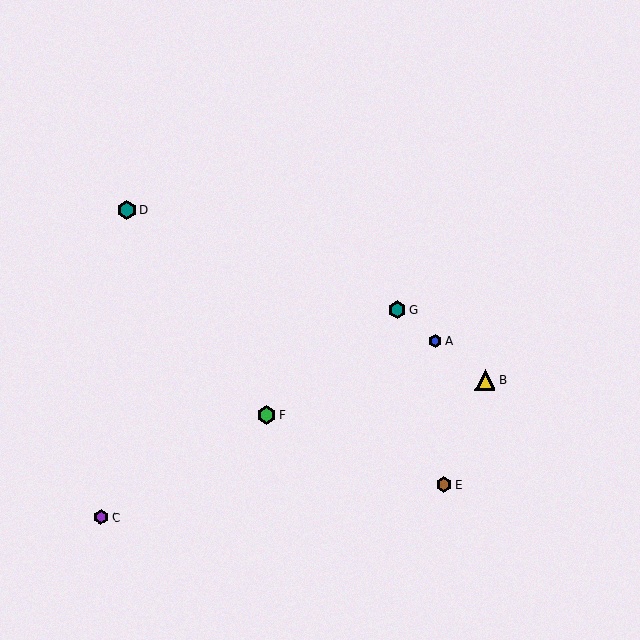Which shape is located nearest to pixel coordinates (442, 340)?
The blue hexagon (labeled A) at (435, 341) is nearest to that location.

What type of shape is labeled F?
Shape F is a green hexagon.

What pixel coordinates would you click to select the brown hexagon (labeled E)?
Click at (444, 485) to select the brown hexagon E.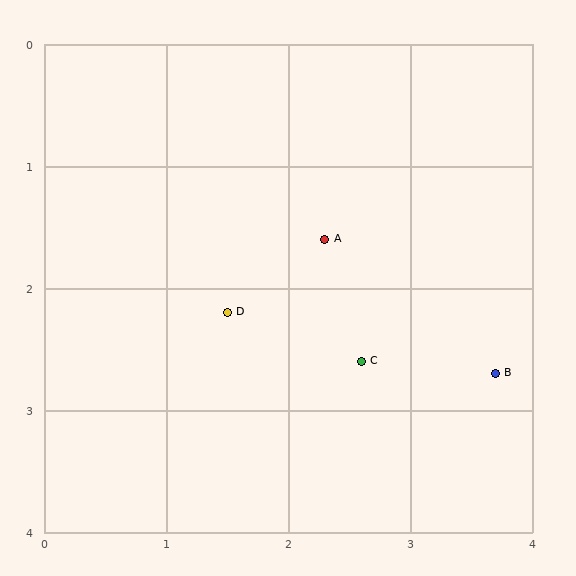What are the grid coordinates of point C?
Point C is at approximately (2.6, 2.6).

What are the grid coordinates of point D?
Point D is at approximately (1.5, 2.2).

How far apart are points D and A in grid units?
Points D and A are about 1.0 grid units apart.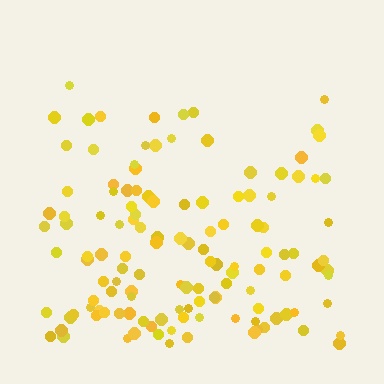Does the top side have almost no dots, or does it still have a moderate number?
Still a moderate number, just noticeably fewer than the bottom.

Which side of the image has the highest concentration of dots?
The bottom.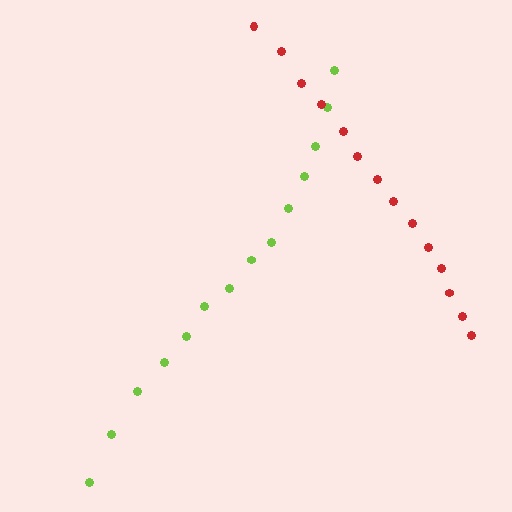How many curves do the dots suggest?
There are 2 distinct paths.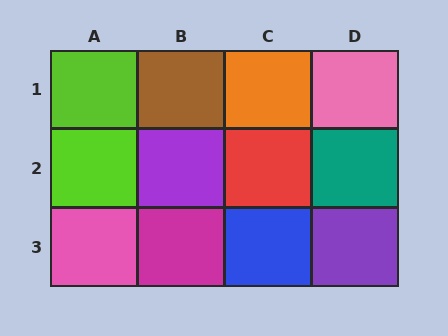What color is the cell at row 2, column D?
Teal.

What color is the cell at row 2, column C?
Red.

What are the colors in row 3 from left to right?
Pink, magenta, blue, purple.